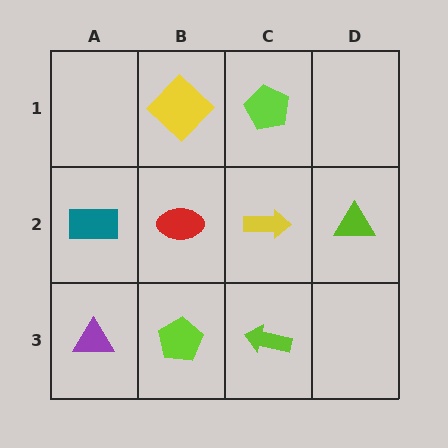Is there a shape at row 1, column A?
No, that cell is empty.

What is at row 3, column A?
A purple triangle.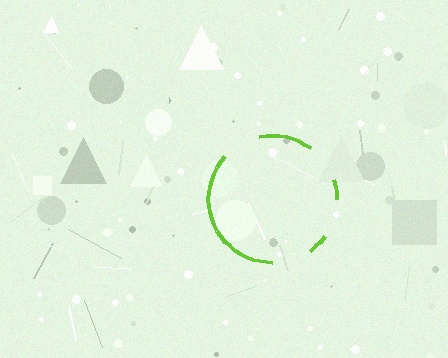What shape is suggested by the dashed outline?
The dashed outline suggests a circle.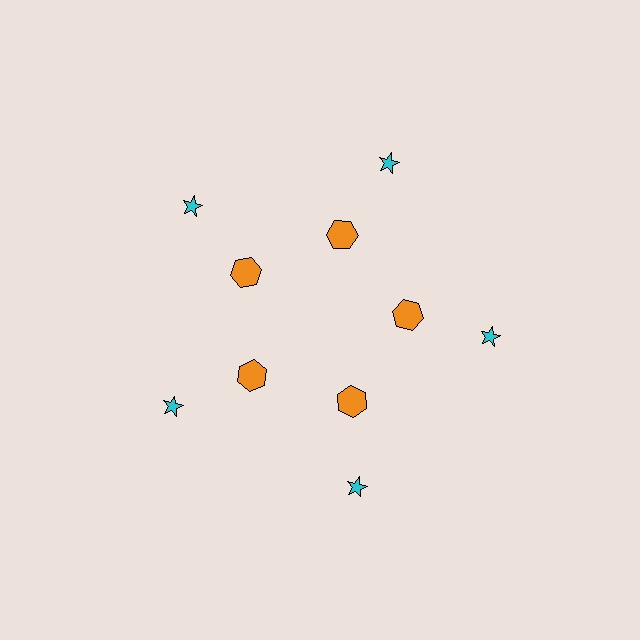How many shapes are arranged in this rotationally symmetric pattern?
There are 10 shapes, arranged in 5 groups of 2.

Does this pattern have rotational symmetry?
Yes, this pattern has 5-fold rotational symmetry. It looks the same after rotating 72 degrees around the center.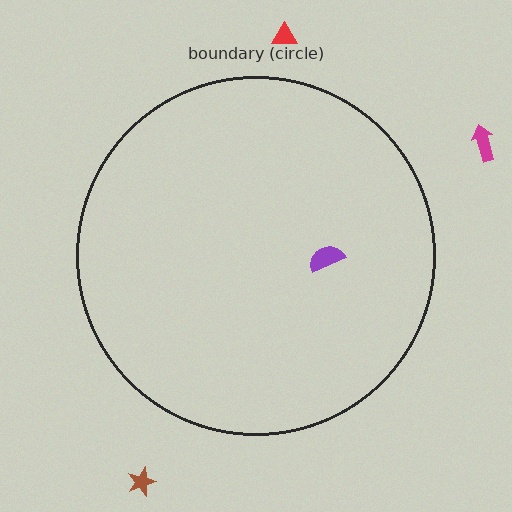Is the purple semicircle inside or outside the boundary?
Inside.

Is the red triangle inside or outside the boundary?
Outside.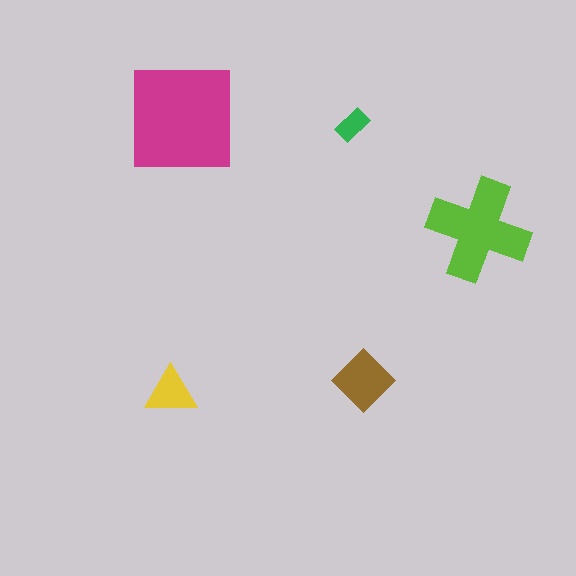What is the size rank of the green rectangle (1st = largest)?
5th.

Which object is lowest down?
The yellow triangle is bottommost.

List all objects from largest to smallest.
The magenta square, the lime cross, the brown diamond, the yellow triangle, the green rectangle.